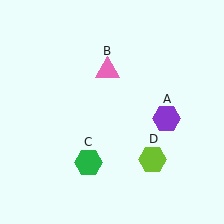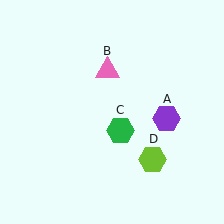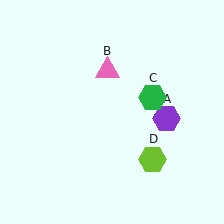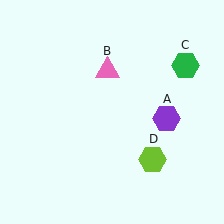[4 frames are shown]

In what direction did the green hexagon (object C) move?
The green hexagon (object C) moved up and to the right.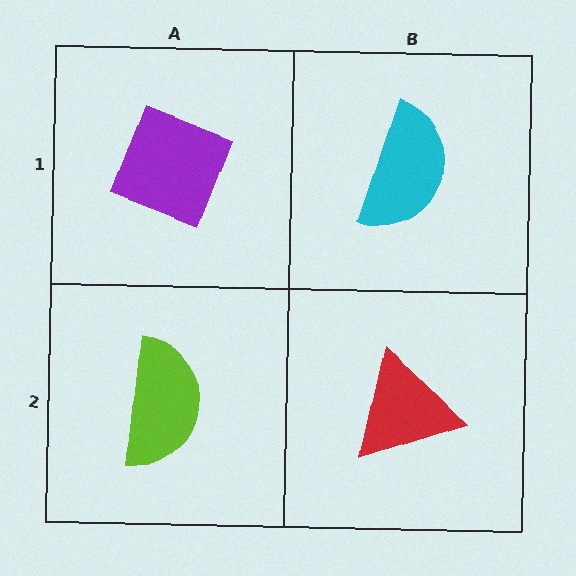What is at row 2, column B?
A red triangle.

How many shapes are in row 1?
2 shapes.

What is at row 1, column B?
A cyan semicircle.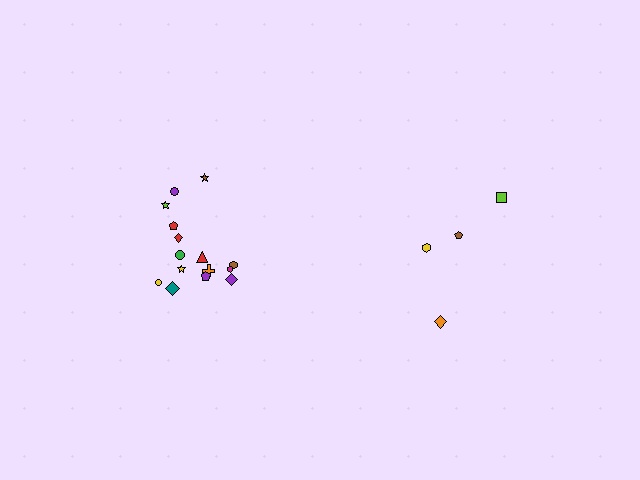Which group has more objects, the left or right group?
The left group.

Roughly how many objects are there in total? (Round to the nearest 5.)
Roughly 20 objects in total.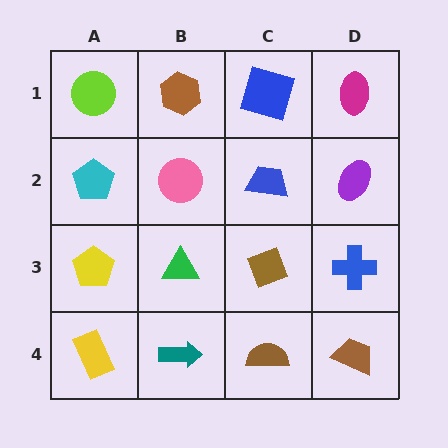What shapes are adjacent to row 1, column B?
A pink circle (row 2, column B), a lime circle (row 1, column A), a blue square (row 1, column C).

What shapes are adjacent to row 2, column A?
A lime circle (row 1, column A), a yellow pentagon (row 3, column A), a pink circle (row 2, column B).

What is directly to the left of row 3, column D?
A brown diamond.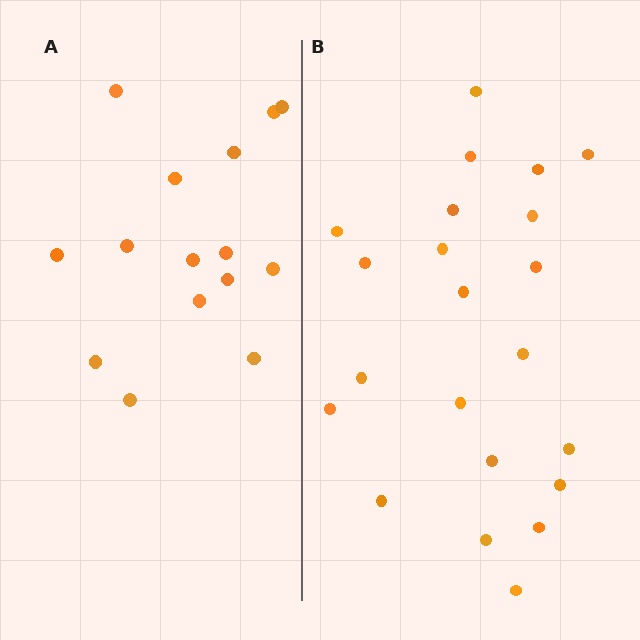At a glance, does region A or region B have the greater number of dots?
Region B (the right region) has more dots.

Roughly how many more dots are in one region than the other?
Region B has roughly 8 or so more dots than region A.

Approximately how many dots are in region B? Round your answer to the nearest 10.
About 20 dots. (The exact count is 22, which rounds to 20.)